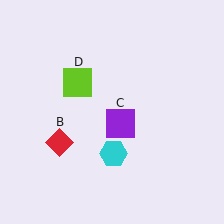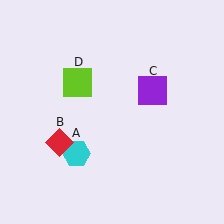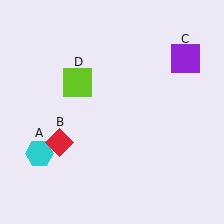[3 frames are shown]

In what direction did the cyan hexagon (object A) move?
The cyan hexagon (object A) moved left.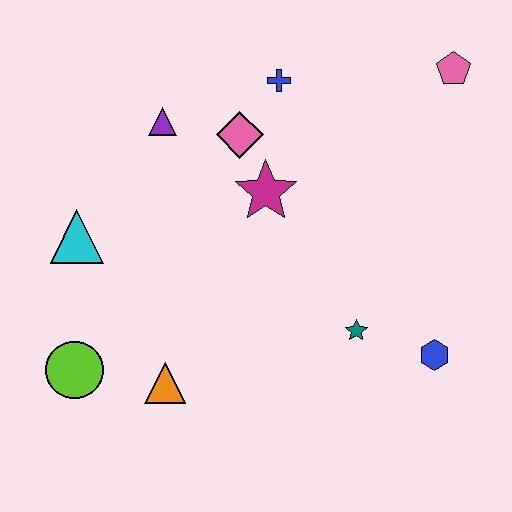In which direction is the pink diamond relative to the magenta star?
The pink diamond is above the magenta star.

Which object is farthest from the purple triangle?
The blue hexagon is farthest from the purple triangle.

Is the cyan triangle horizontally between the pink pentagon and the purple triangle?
No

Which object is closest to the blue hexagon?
The teal star is closest to the blue hexagon.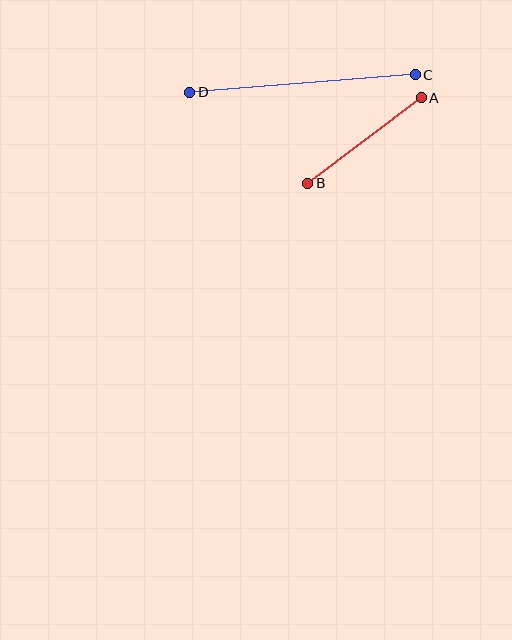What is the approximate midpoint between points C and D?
The midpoint is at approximately (302, 84) pixels.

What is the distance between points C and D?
The distance is approximately 226 pixels.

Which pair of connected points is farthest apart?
Points C and D are farthest apart.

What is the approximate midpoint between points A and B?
The midpoint is at approximately (365, 141) pixels.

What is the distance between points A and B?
The distance is approximately 142 pixels.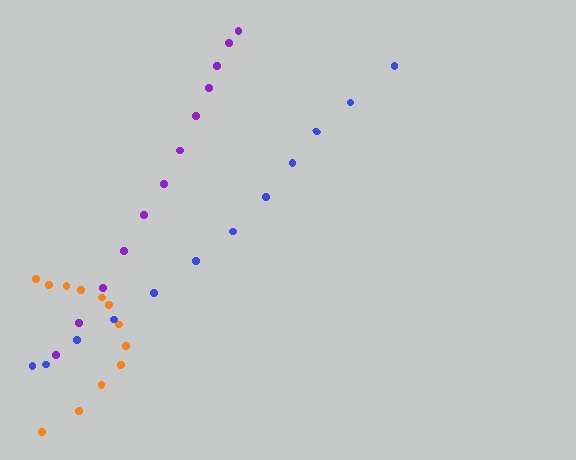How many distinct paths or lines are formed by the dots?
There are 3 distinct paths.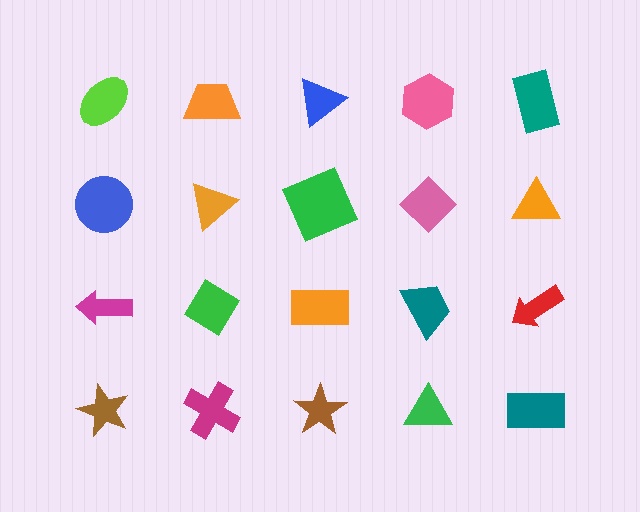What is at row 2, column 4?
A pink diamond.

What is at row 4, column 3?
A brown star.